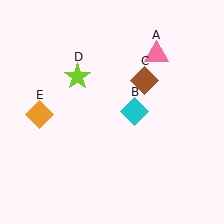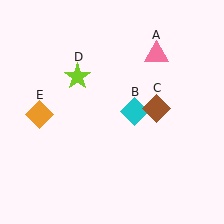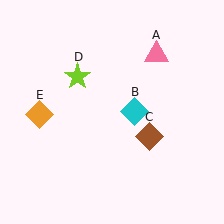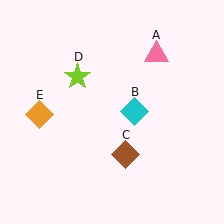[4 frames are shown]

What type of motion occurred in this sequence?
The brown diamond (object C) rotated clockwise around the center of the scene.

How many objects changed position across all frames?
1 object changed position: brown diamond (object C).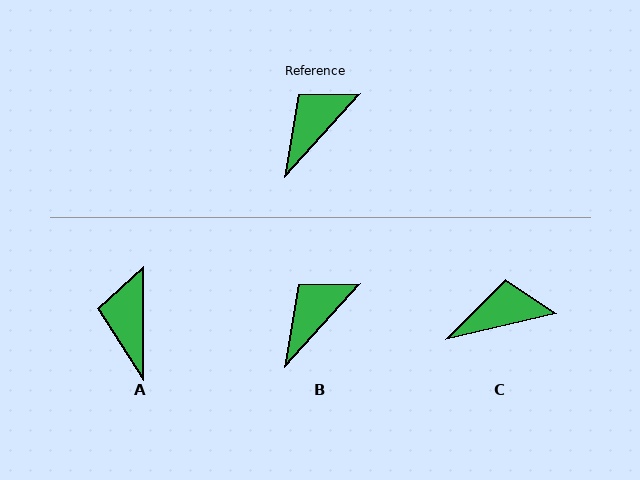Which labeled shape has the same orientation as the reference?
B.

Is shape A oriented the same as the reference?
No, it is off by about 42 degrees.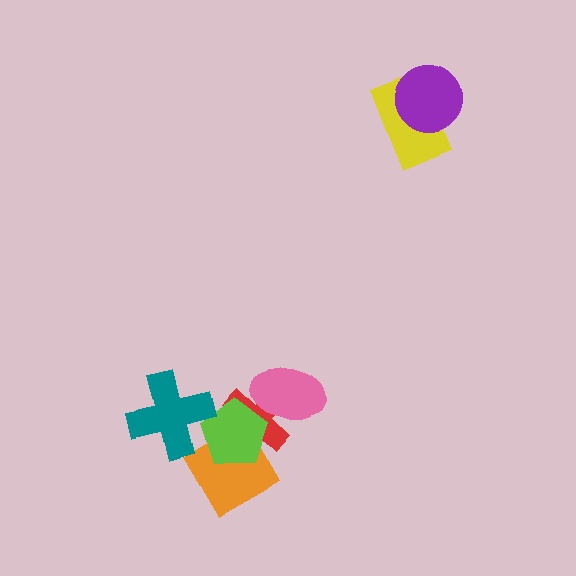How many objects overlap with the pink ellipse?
1 object overlaps with the pink ellipse.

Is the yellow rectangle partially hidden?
Yes, it is partially covered by another shape.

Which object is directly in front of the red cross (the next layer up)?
The pink ellipse is directly in front of the red cross.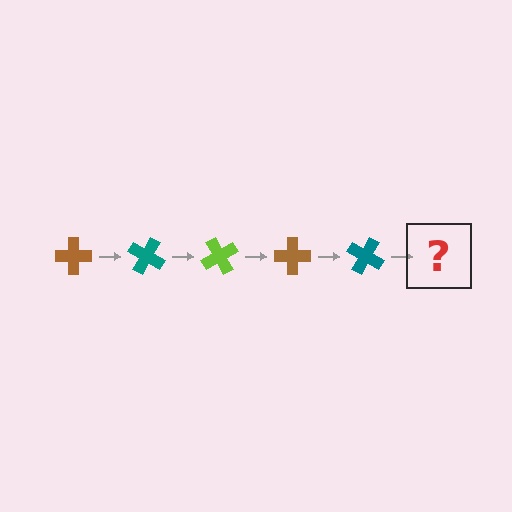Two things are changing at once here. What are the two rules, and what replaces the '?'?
The two rules are that it rotates 30 degrees each step and the color cycles through brown, teal, and lime. The '?' should be a lime cross, rotated 150 degrees from the start.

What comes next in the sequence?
The next element should be a lime cross, rotated 150 degrees from the start.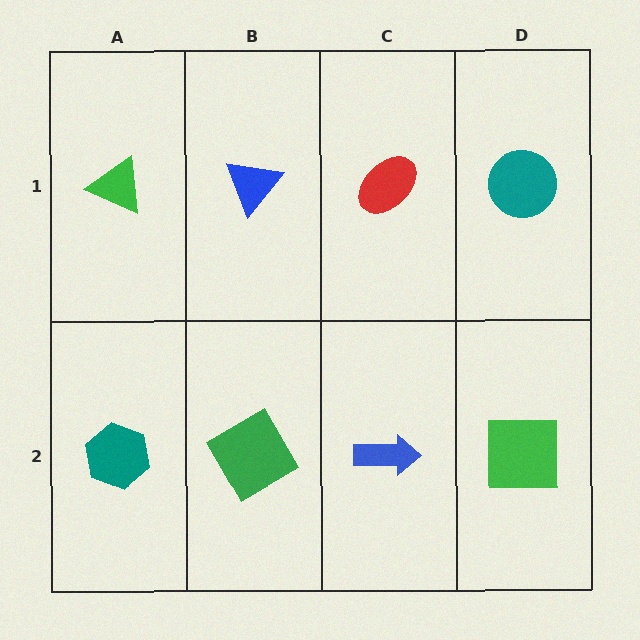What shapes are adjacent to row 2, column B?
A blue triangle (row 1, column B), a teal hexagon (row 2, column A), a blue arrow (row 2, column C).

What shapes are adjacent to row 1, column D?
A green square (row 2, column D), a red ellipse (row 1, column C).